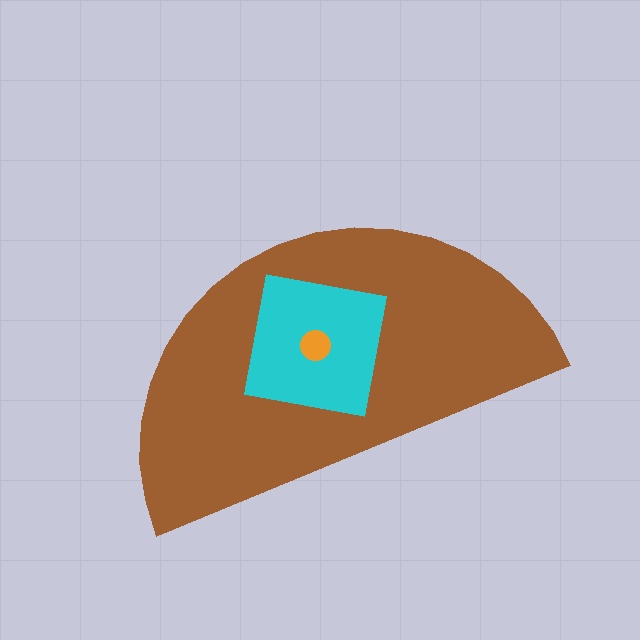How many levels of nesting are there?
3.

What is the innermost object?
The orange circle.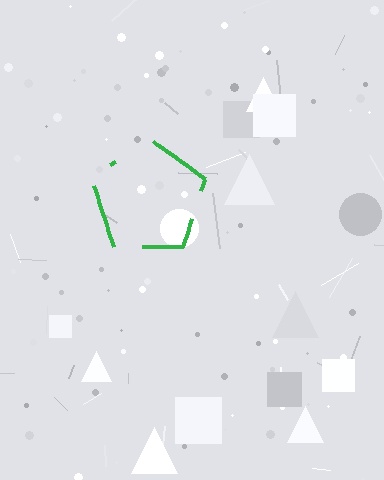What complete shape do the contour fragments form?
The contour fragments form a pentagon.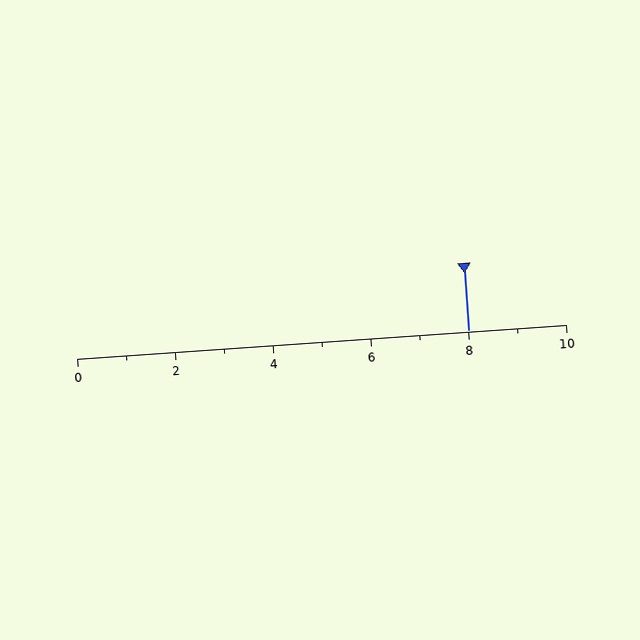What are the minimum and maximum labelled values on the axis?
The axis runs from 0 to 10.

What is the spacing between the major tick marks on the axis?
The major ticks are spaced 2 apart.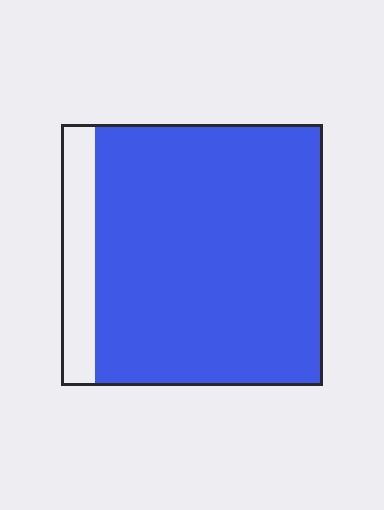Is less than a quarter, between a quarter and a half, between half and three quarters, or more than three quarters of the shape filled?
More than three quarters.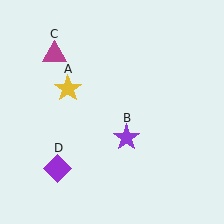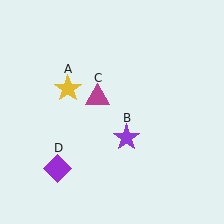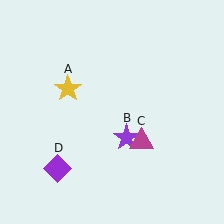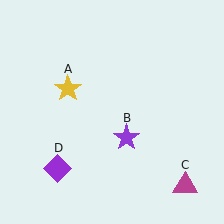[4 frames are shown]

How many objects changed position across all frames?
1 object changed position: magenta triangle (object C).